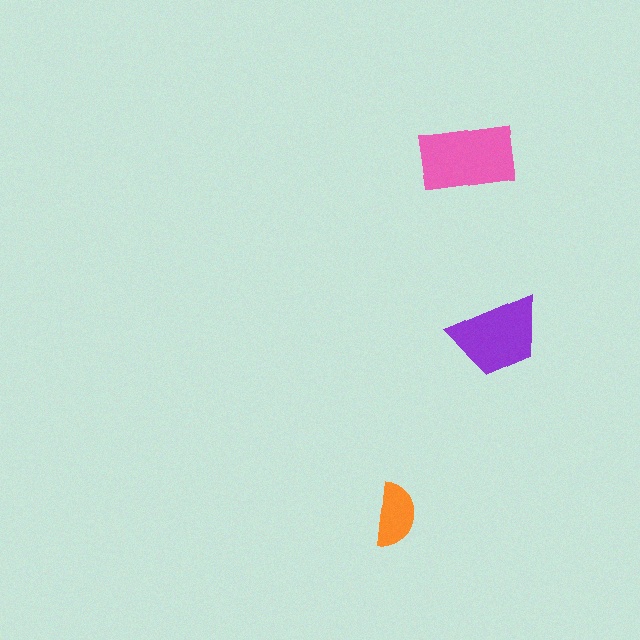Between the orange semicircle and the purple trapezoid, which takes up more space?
The purple trapezoid.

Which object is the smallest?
The orange semicircle.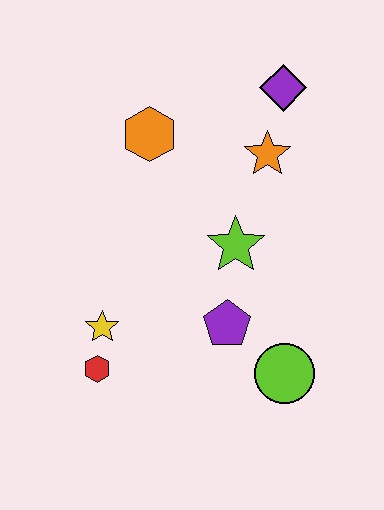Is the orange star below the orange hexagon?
Yes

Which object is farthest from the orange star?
The red hexagon is farthest from the orange star.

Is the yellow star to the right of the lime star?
No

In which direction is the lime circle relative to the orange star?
The lime circle is below the orange star.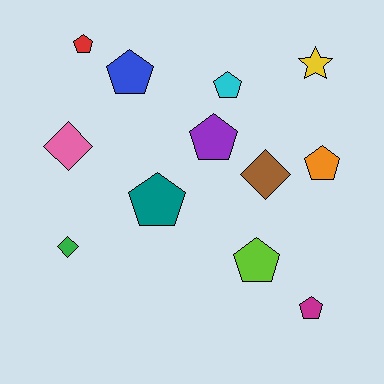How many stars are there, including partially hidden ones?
There is 1 star.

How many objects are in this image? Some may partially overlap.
There are 12 objects.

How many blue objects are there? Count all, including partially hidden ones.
There is 1 blue object.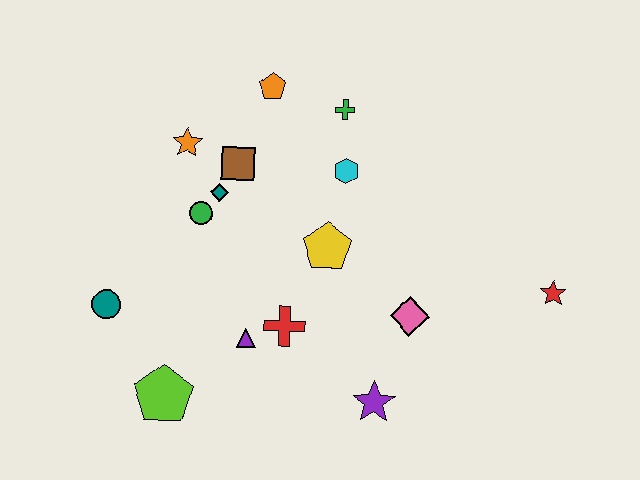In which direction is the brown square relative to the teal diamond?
The brown square is above the teal diamond.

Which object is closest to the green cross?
The cyan hexagon is closest to the green cross.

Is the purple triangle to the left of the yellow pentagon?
Yes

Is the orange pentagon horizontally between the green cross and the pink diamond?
No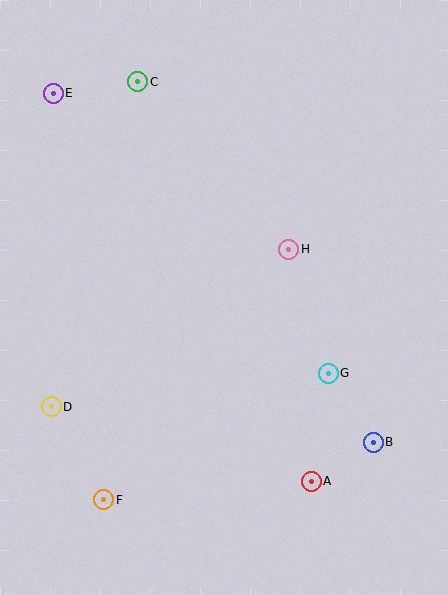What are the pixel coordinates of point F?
Point F is at (104, 500).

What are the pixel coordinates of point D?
Point D is at (51, 407).